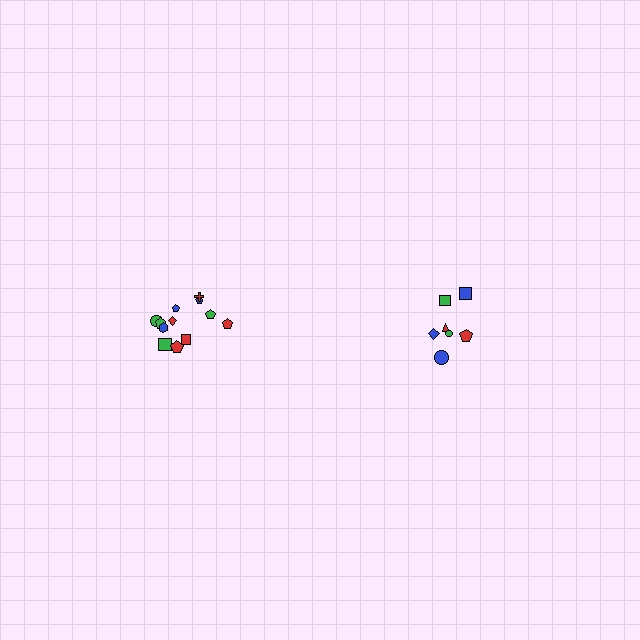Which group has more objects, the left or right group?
The left group.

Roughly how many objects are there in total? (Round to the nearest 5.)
Roughly 20 objects in total.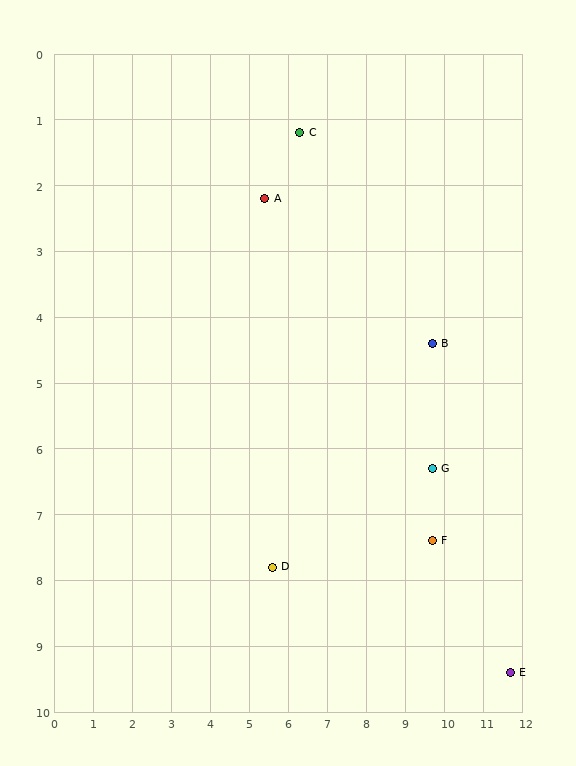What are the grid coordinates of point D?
Point D is at approximately (5.6, 7.8).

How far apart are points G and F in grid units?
Points G and F are about 1.1 grid units apart.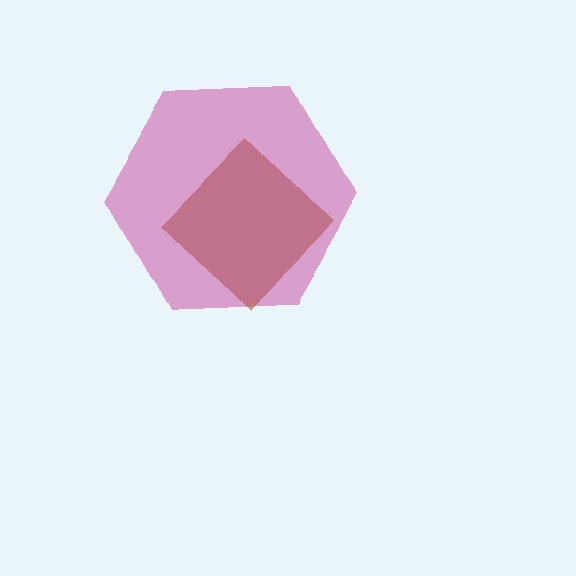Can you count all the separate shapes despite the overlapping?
Yes, there are 2 separate shapes.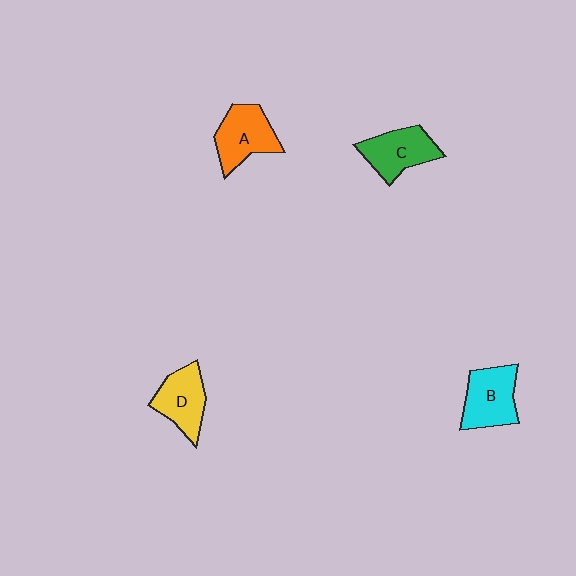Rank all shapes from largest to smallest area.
From largest to smallest: B (cyan), A (orange), C (green), D (yellow).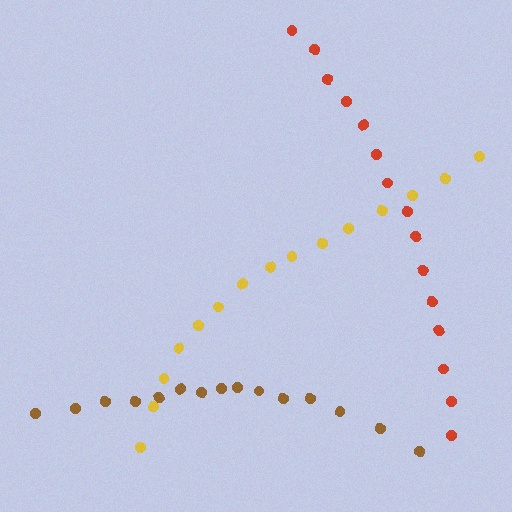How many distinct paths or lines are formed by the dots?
There are 3 distinct paths.